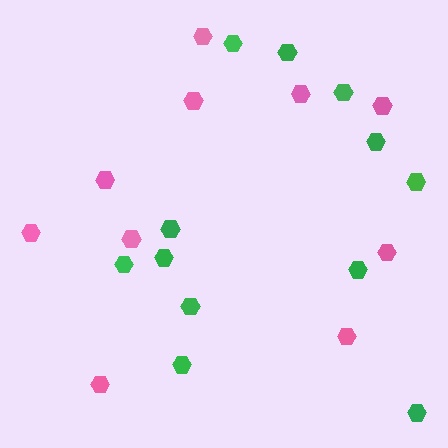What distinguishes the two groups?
There are 2 groups: one group of pink hexagons (10) and one group of green hexagons (12).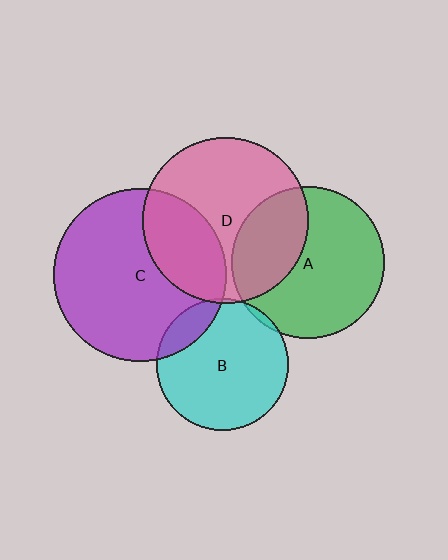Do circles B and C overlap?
Yes.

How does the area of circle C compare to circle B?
Approximately 1.7 times.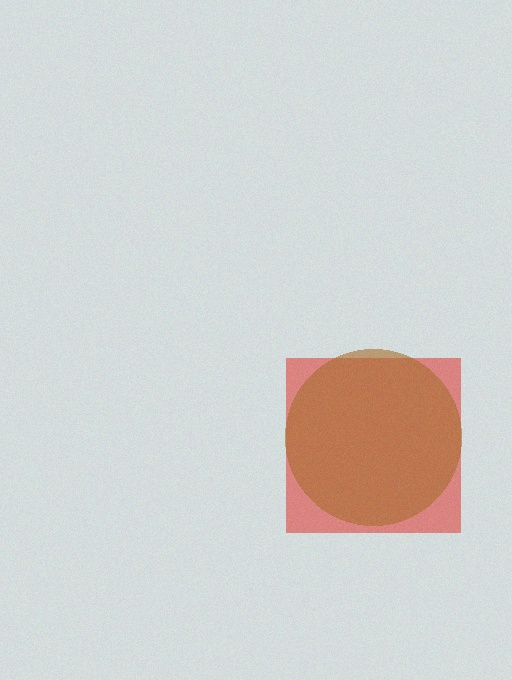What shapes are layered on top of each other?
The layered shapes are: a red square, a brown circle.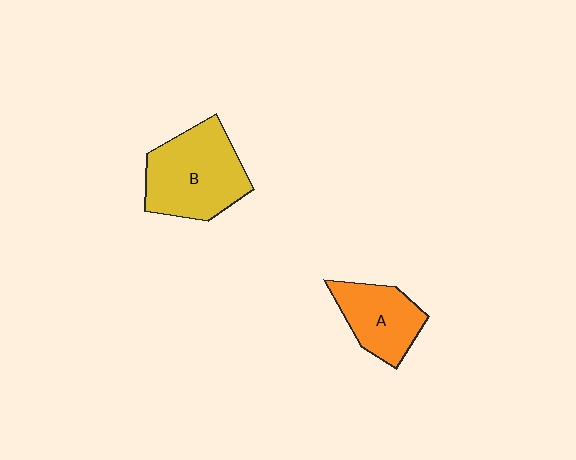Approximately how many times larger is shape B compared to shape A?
Approximately 1.5 times.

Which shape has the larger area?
Shape B (yellow).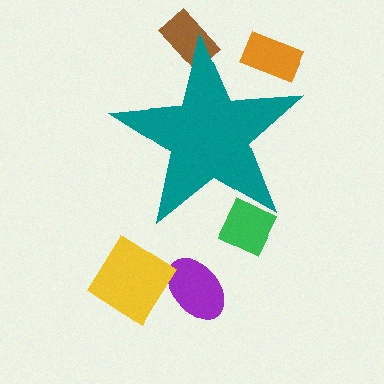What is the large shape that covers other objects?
A teal star.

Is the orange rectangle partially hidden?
Yes, the orange rectangle is partially hidden behind the teal star.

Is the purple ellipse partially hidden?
No, the purple ellipse is fully visible.